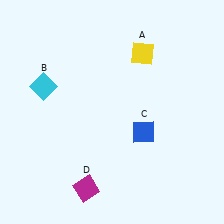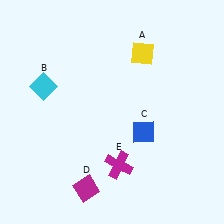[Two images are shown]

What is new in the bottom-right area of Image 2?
A magenta cross (E) was added in the bottom-right area of Image 2.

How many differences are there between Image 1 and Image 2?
There is 1 difference between the two images.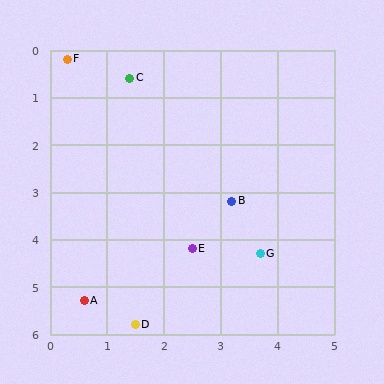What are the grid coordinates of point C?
Point C is at approximately (1.4, 0.6).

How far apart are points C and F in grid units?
Points C and F are about 1.2 grid units apart.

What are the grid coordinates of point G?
Point G is at approximately (3.7, 4.3).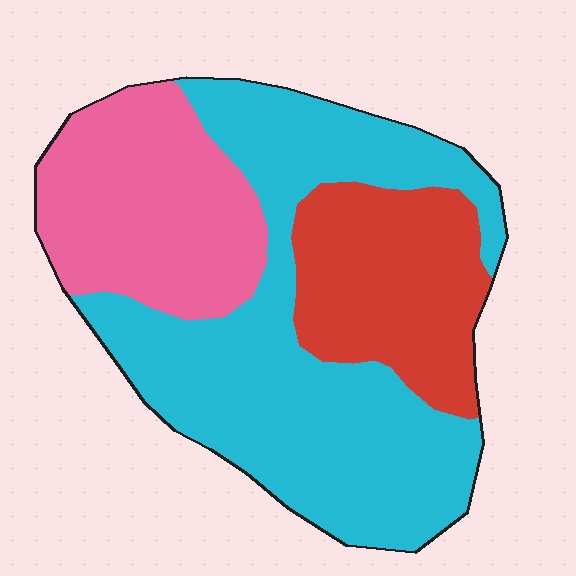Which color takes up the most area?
Cyan, at roughly 50%.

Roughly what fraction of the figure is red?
Red covers about 20% of the figure.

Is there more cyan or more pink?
Cyan.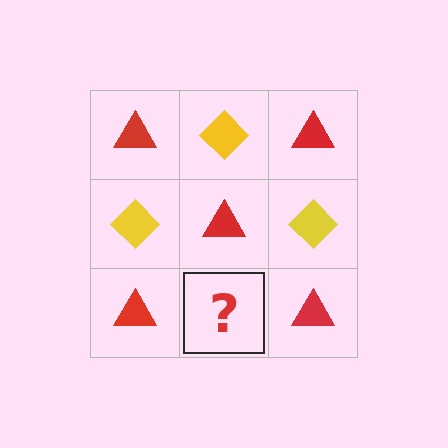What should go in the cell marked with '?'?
The missing cell should contain a yellow diamond.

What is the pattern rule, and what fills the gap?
The rule is that it alternates red triangle and yellow diamond in a checkerboard pattern. The gap should be filled with a yellow diamond.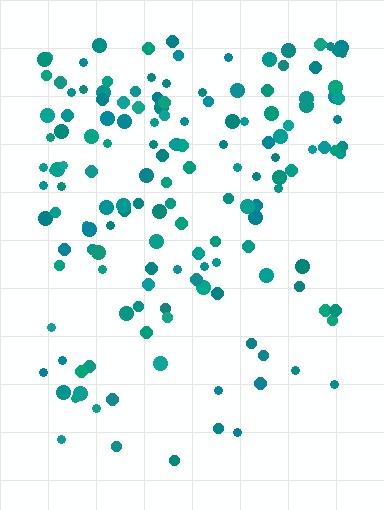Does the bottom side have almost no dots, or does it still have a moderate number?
Still a moderate number, just noticeably fewer than the top.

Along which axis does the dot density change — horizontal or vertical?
Vertical.